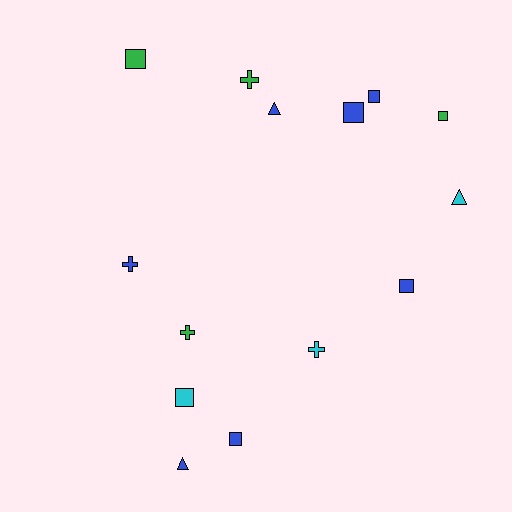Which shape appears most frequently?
Square, with 7 objects.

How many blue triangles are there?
There are 2 blue triangles.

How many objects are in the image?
There are 14 objects.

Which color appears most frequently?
Blue, with 7 objects.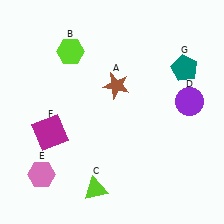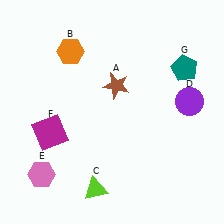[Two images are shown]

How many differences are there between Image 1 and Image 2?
There is 1 difference between the two images.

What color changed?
The hexagon (B) changed from lime in Image 1 to orange in Image 2.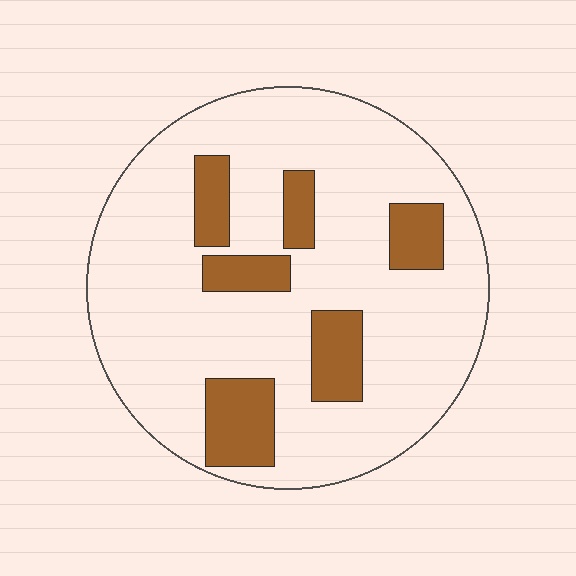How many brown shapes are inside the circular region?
6.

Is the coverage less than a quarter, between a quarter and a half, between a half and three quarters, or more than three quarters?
Less than a quarter.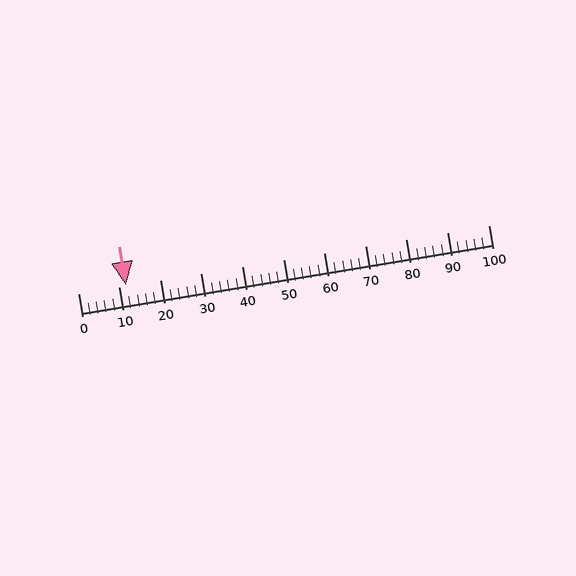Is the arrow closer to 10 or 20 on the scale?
The arrow is closer to 10.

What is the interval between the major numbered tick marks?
The major tick marks are spaced 10 units apart.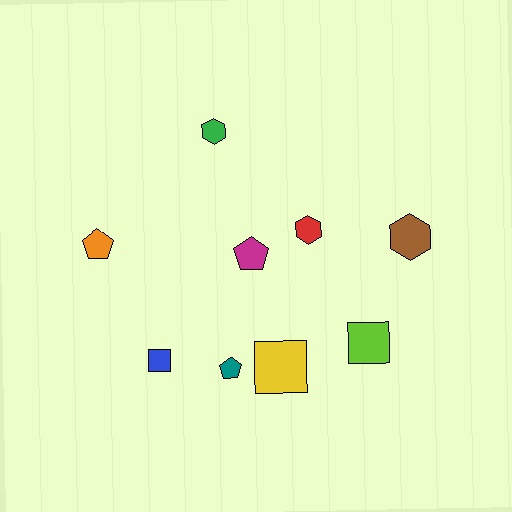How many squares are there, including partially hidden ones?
There are 3 squares.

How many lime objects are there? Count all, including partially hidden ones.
There is 1 lime object.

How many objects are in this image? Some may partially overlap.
There are 9 objects.